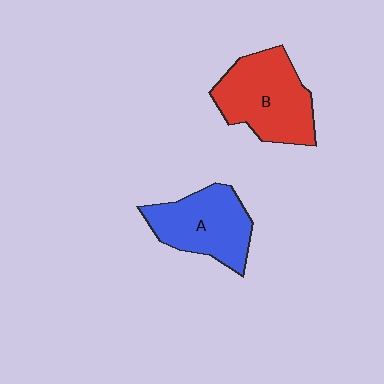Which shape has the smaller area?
Shape A (blue).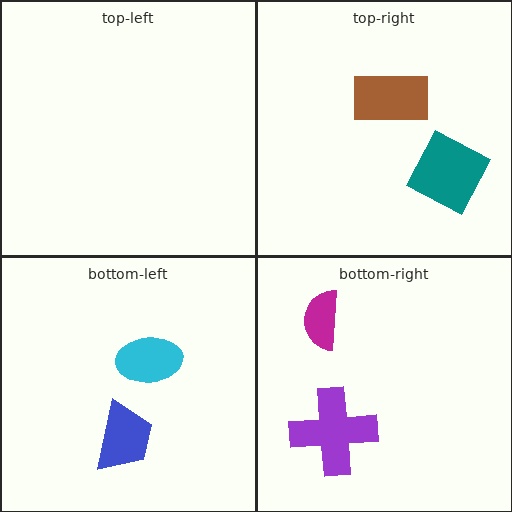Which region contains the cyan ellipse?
The bottom-left region.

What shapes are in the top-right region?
The brown rectangle, the teal square.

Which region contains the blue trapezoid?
The bottom-left region.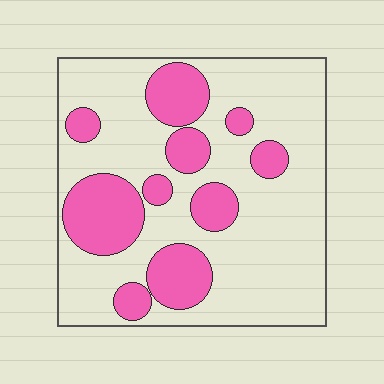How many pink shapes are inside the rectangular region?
10.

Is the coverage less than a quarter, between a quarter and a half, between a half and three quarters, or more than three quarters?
Between a quarter and a half.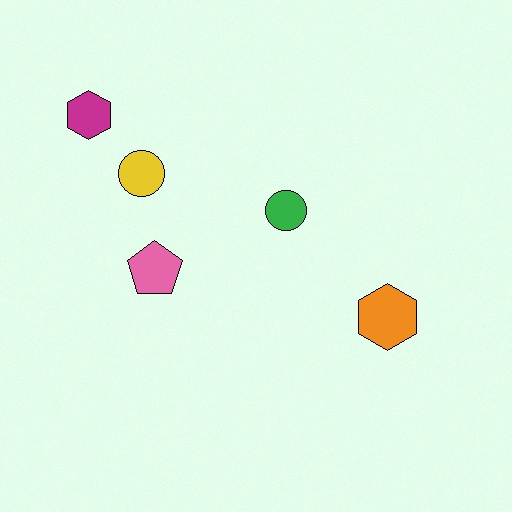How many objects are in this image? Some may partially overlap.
There are 5 objects.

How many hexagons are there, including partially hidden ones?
There are 2 hexagons.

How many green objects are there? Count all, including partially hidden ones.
There is 1 green object.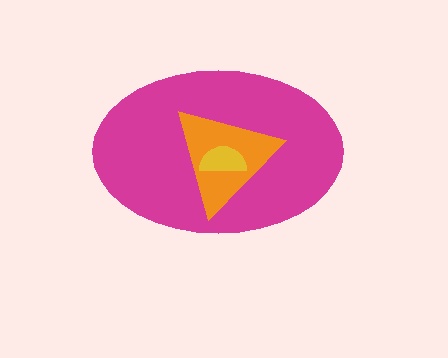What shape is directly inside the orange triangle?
The yellow semicircle.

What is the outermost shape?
The magenta ellipse.